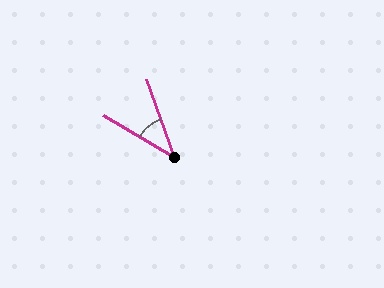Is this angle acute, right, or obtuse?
It is acute.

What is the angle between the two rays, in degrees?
Approximately 40 degrees.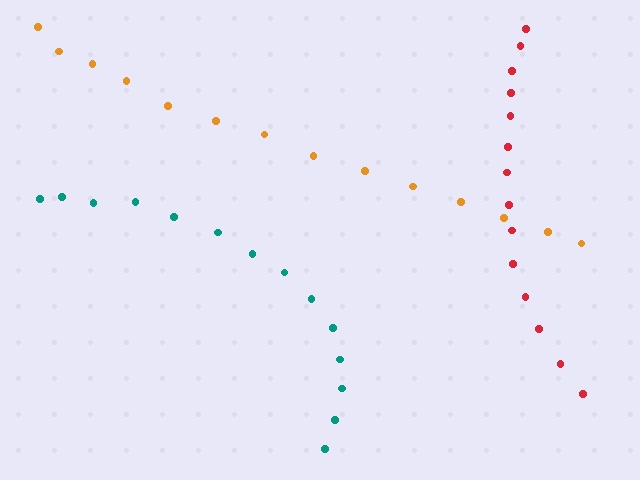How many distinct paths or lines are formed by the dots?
There are 3 distinct paths.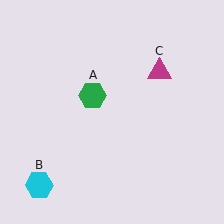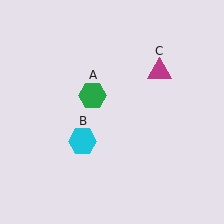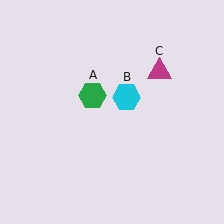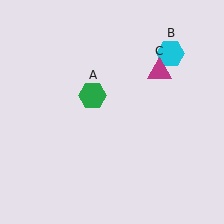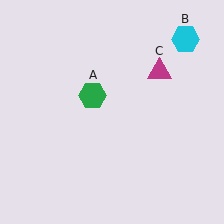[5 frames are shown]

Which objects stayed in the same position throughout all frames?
Green hexagon (object A) and magenta triangle (object C) remained stationary.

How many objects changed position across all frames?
1 object changed position: cyan hexagon (object B).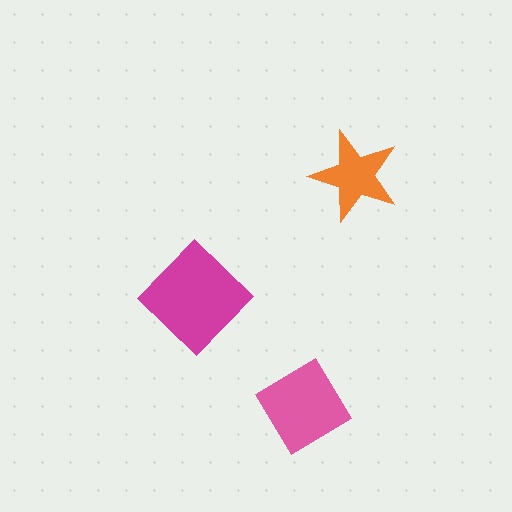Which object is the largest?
The magenta diamond.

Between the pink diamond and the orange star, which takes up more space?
The pink diamond.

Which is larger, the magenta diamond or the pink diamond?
The magenta diamond.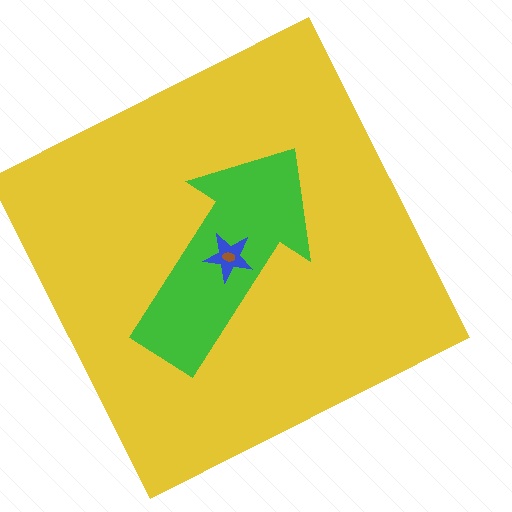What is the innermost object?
The brown ellipse.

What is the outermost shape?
The yellow square.